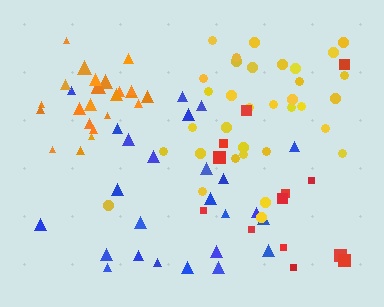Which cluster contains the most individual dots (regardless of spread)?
Yellow (34).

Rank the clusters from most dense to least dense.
orange, yellow, blue, red.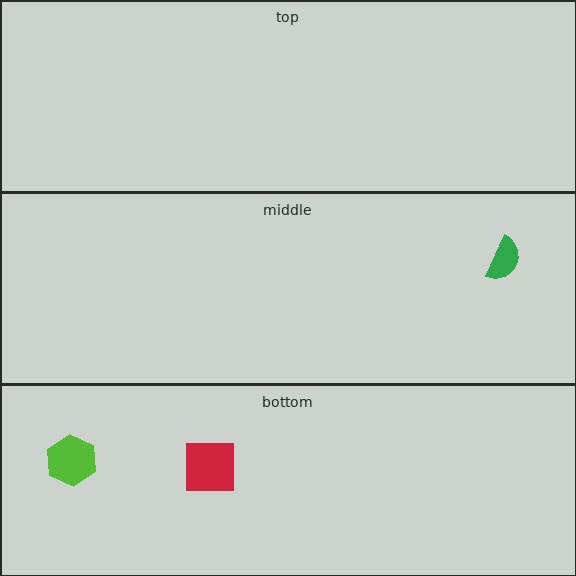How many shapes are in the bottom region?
2.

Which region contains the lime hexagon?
The bottom region.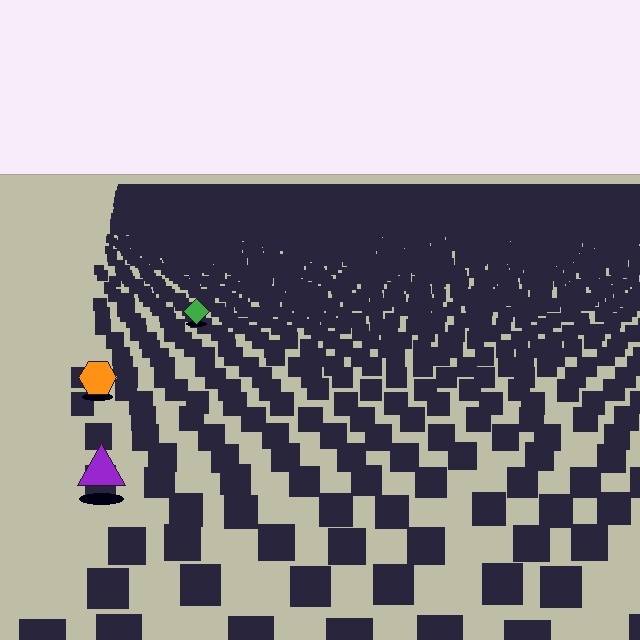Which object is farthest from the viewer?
The green diamond is farthest from the viewer. It appears smaller and the ground texture around it is denser.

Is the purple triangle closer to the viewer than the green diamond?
Yes. The purple triangle is closer — you can tell from the texture gradient: the ground texture is coarser near it.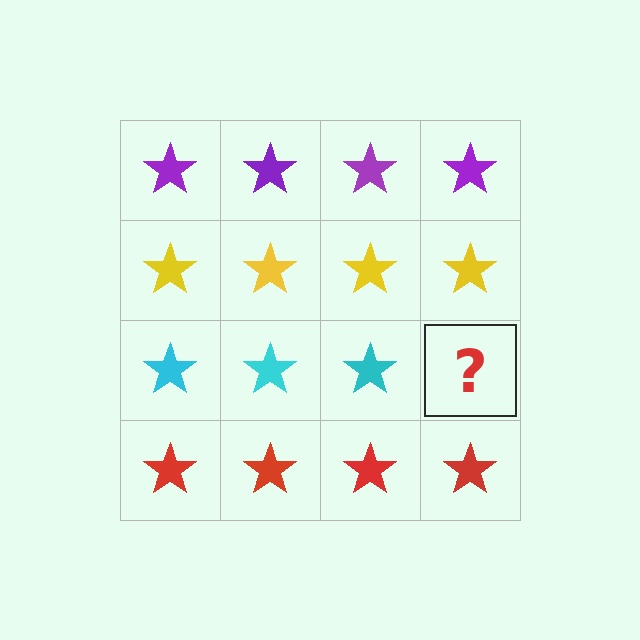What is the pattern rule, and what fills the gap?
The rule is that each row has a consistent color. The gap should be filled with a cyan star.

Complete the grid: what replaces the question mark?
The question mark should be replaced with a cyan star.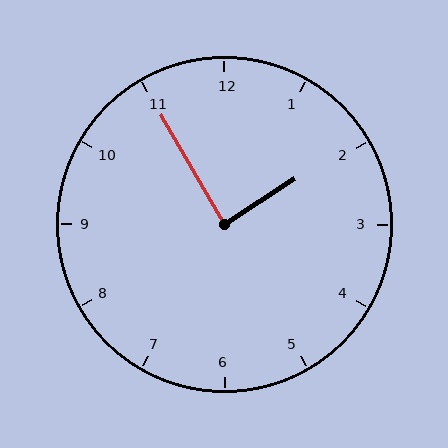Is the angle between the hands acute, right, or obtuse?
It is right.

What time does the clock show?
1:55.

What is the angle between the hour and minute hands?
Approximately 88 degrees.